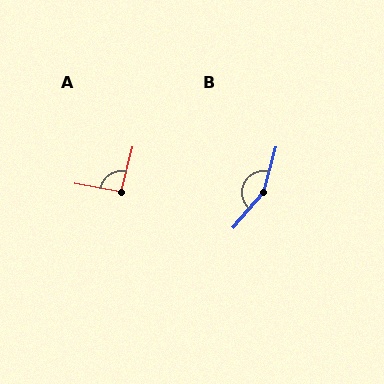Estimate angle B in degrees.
Approximately 155 degrees.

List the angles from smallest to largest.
A (94°), B (155°).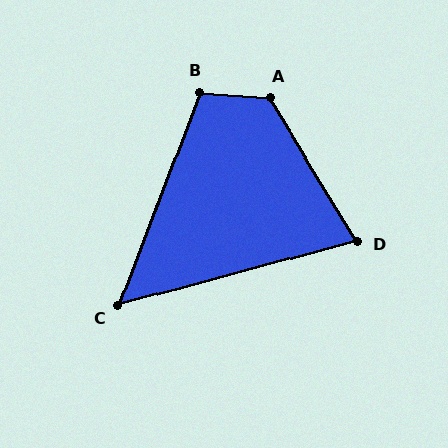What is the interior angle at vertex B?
Approximately 106 degrees (obtuse).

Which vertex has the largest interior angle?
A, at approximately 126 degrees.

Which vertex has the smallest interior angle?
C, at approximately 54 degrees.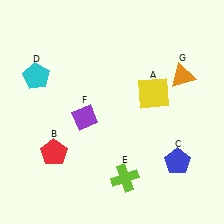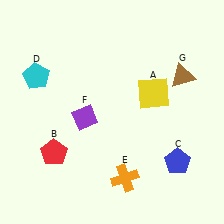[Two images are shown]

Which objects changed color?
E changed from lime to orange. G changed from orange to brown.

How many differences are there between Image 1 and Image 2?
There are 2 differences between the two images.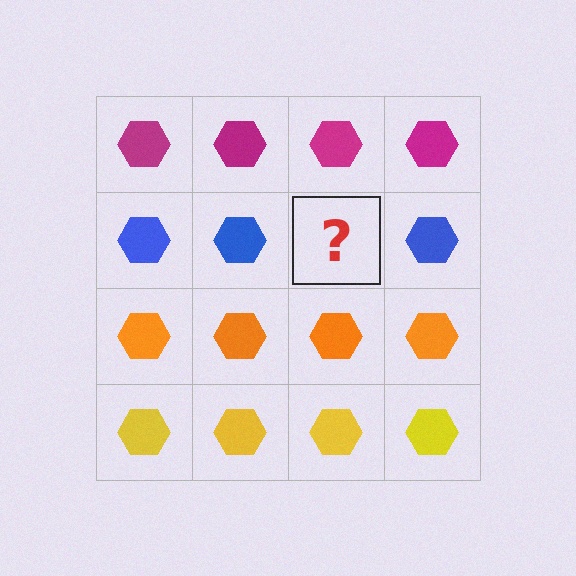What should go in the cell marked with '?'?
The missing cell should contain a blue hexagon.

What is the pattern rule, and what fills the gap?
The rule is that each row has a consistent color. The gap should be filled with a blue hexagon.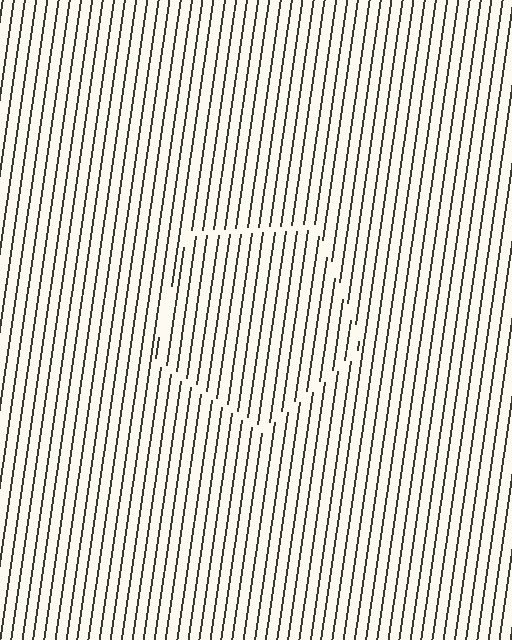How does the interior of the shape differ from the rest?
The interior of the shape contains the same grating, shifted by half a period — the contour is defined by the phase discontinuity where line-ends from the inner and outer gratings abut.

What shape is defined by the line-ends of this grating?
An illusory pentagon. The interior of the shape contains the same grating, shifted by half a period — the contour is defined by the phase discontinuity where line-ends from the inner and outer gratings abut.